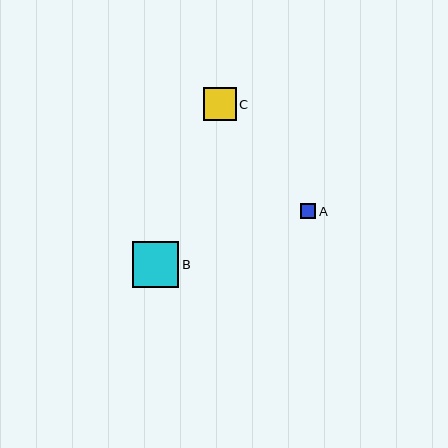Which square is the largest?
Square B is the largest with a size of approximately 46 pixels.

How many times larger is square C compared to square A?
Square C is approximately 2.1 times the size of square A.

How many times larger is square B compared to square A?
Square B is approximately 3.0 times the size of square A.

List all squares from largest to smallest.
From largest to smallest: B, C, A.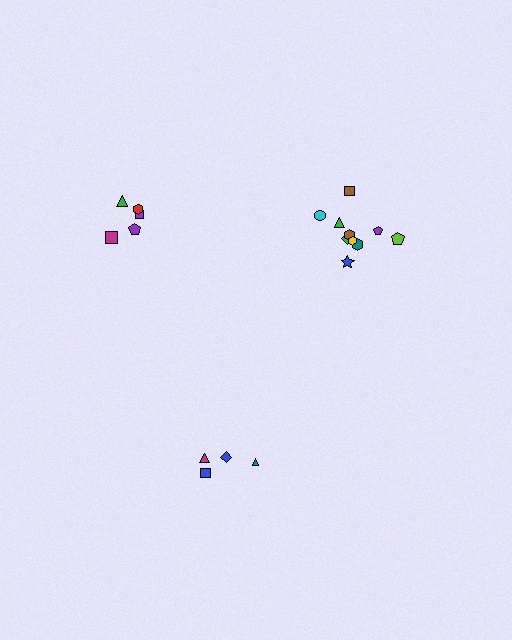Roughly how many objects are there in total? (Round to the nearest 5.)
Roughly 20 objects in total.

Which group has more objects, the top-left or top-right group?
The top-right group.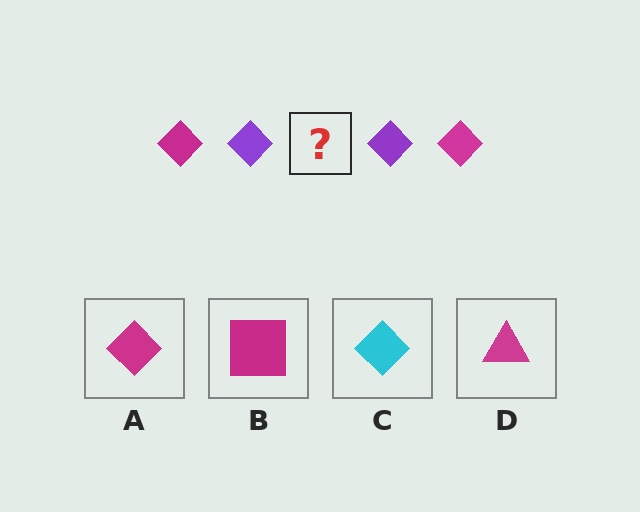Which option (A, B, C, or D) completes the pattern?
A.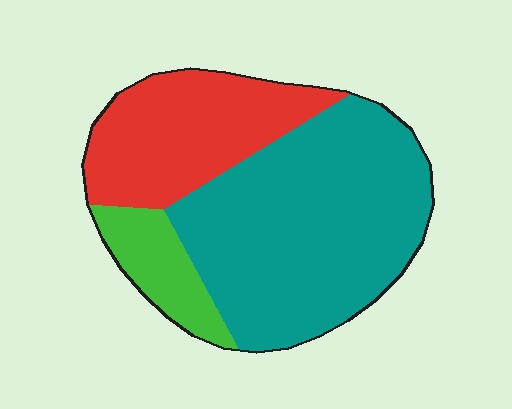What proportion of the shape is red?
Red takes up about one third (1/3) of the shape.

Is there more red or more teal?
Teal.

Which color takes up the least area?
Green, at roughly 10%.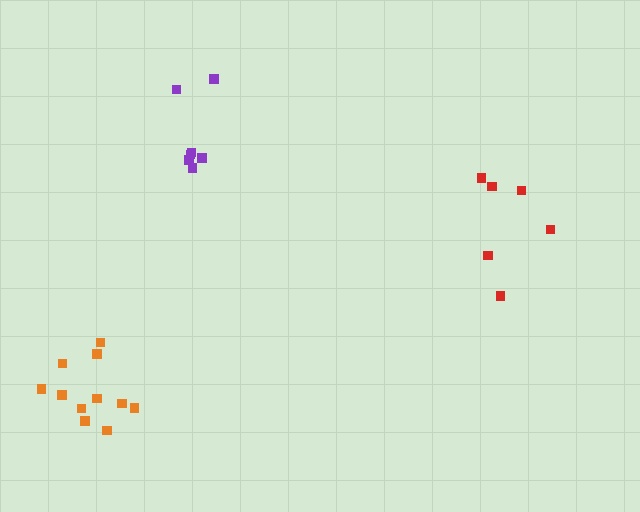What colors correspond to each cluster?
The clusters are colored: purple, red, orange.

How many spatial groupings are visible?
There are 3 spatial groupings.